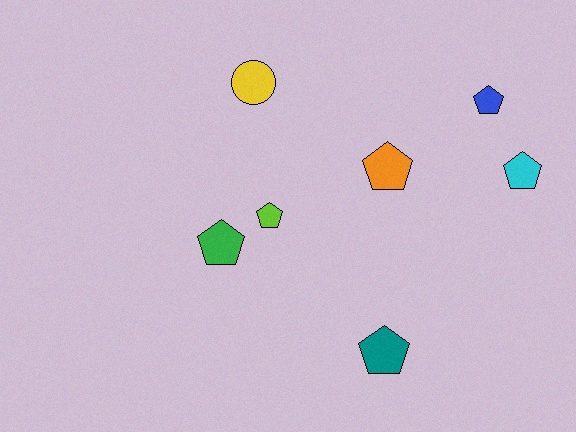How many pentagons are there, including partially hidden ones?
There are 6 pentagons.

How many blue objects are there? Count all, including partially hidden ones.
There is 1 blue object.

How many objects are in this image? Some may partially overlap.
There are 7 objects.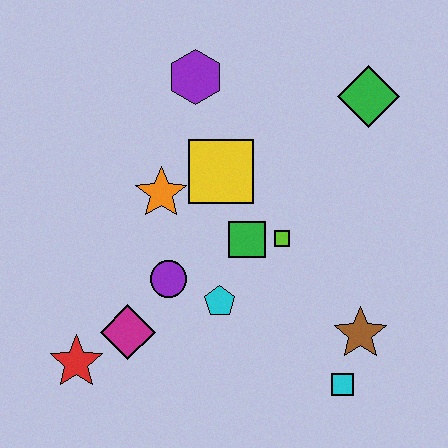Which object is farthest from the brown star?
The purple hexagon is farthest from the brown star.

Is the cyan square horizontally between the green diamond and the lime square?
Yes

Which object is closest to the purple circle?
The cyan pentagon is closest to the purple circle.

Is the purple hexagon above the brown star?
Yes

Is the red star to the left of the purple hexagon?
Yes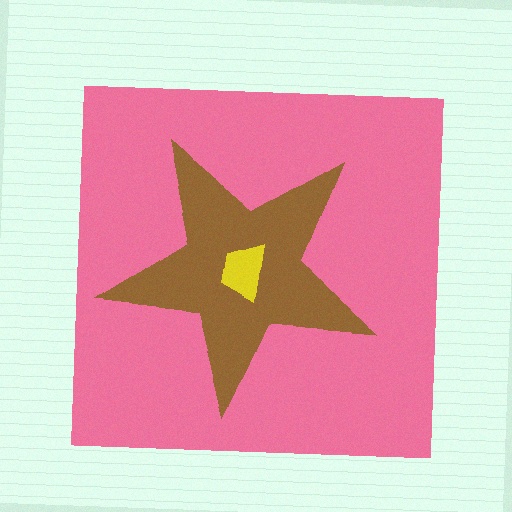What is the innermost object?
The yellow trapezoid.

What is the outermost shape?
The pink square.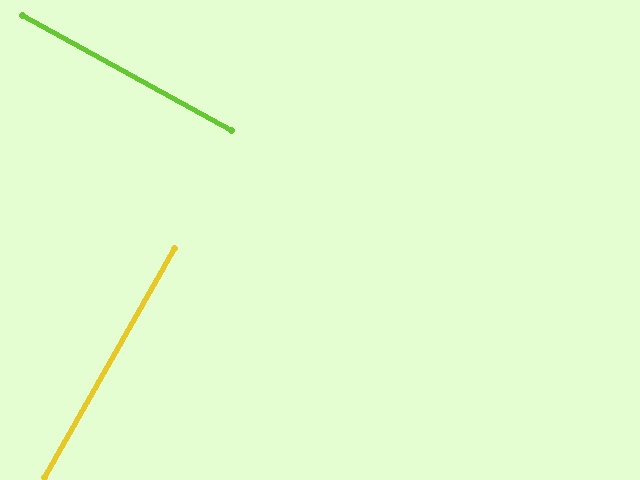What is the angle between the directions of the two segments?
Approximately 89 degrees.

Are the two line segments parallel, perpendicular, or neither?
Perpendicular — they meet at approximately 89°.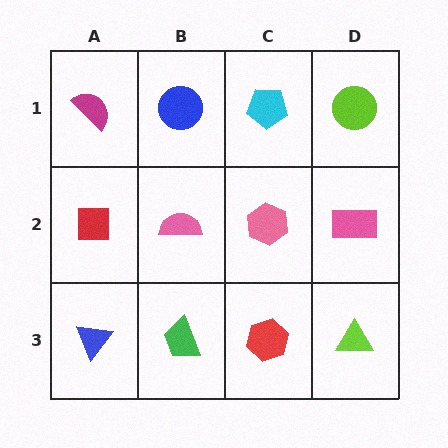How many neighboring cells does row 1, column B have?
3.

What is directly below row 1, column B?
A pink semicircle.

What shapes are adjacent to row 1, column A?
A red square (row 2, column A), a blue circle (row 1, column B).